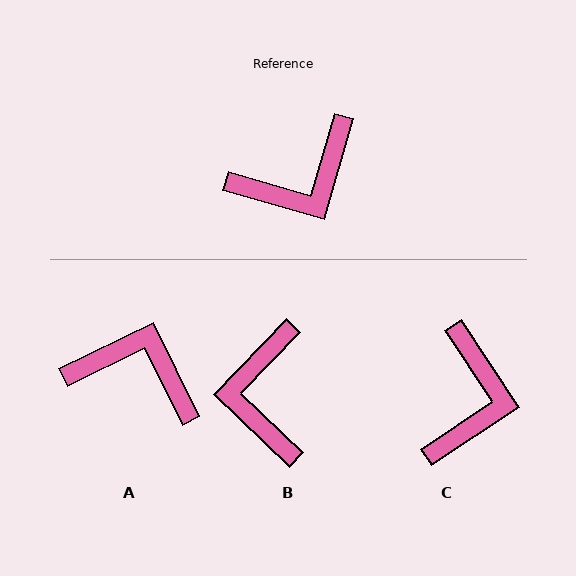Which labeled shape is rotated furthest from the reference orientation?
A, about 132 degrees away.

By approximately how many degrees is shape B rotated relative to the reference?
Approximately 118 degrees clockwise.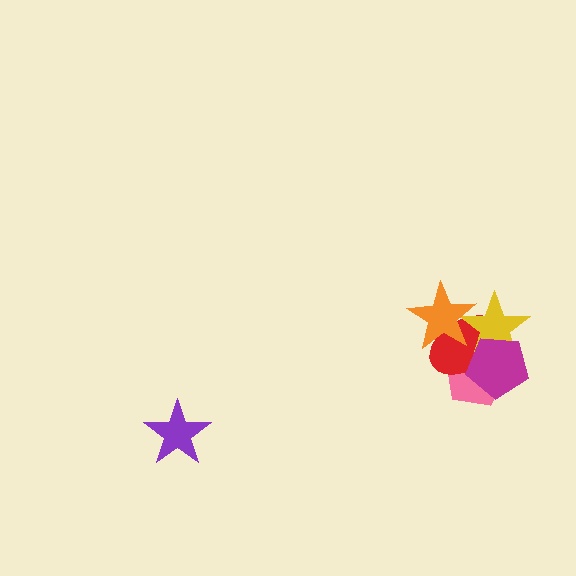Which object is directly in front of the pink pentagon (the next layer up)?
The red ellipse is directly in front of the pink pentagon.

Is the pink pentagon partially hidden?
Yes, it is partially covered by another shape.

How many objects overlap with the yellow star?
4 objects overlap with the yellow star.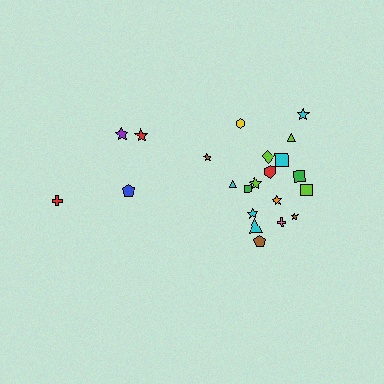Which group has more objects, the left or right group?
The right group.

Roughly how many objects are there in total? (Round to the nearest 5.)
Roughly 20 objects in total.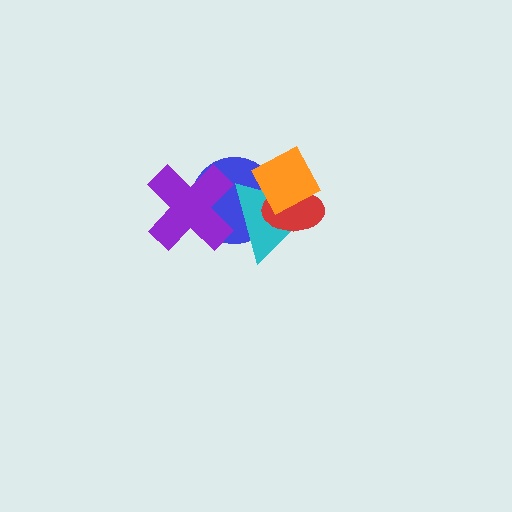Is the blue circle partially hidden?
Yes, it is partially covered by another shape.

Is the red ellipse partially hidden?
Yes, it is partially covered by another shape.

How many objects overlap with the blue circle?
4 objects overlap with the blue circle.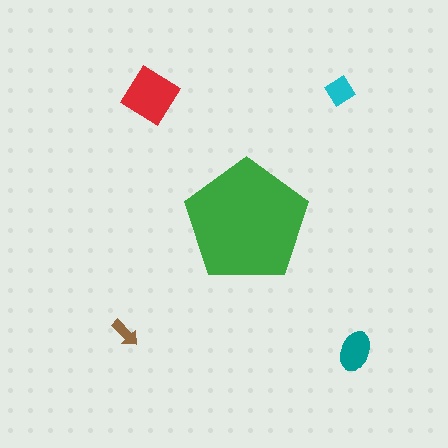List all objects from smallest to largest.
The brown arrow, the cyan diamond, the teal ellipse, the red diamond, the green pentagon.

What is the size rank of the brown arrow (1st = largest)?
5th.